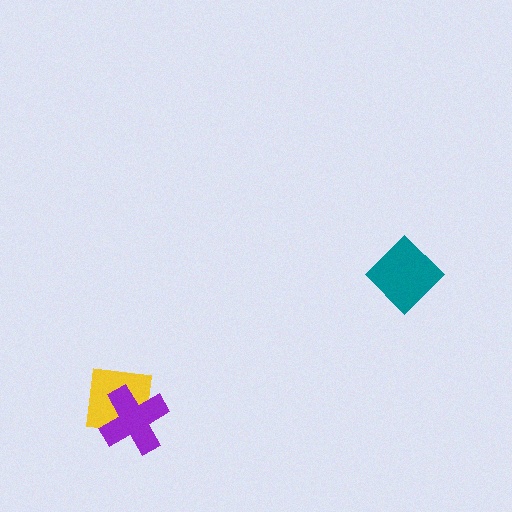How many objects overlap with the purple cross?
1 object overlaps with the purple cross.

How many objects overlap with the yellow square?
1 object overlaps with the yellow square.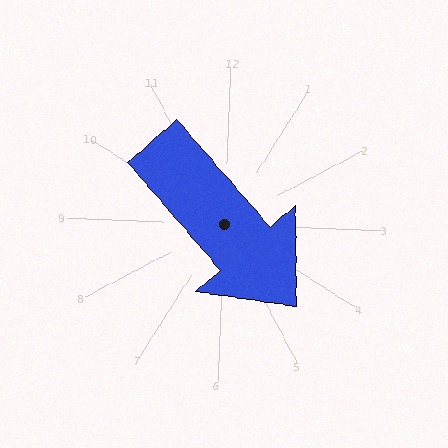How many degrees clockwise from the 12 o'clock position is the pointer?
Approximately 137 degrees.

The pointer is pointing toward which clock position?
Roughly 5 o'clock.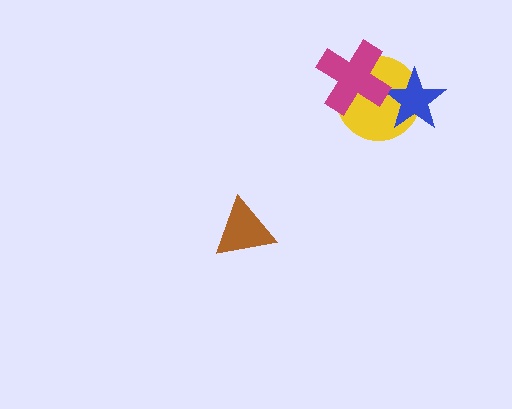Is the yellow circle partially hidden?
Yes, it is partially covered by another shape.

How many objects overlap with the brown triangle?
0 objects overlap with the brown triangle.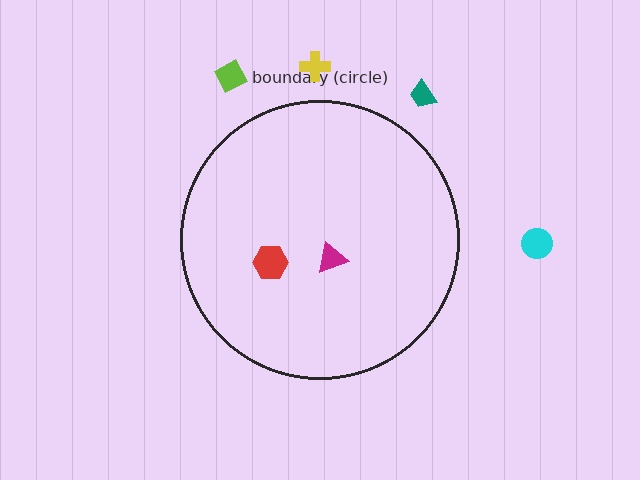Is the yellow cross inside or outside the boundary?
Outside.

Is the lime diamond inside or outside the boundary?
Outside.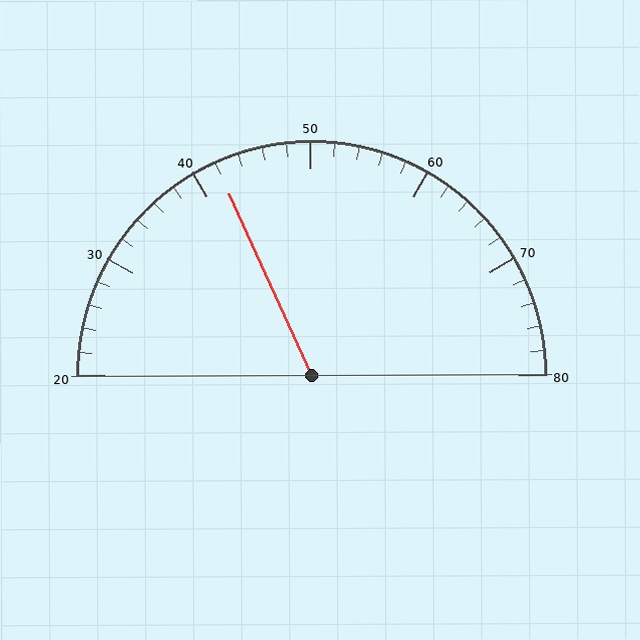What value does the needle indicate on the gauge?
The needle indicates approximately 42.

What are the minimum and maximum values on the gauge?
The gauge ranges from 20 to 80.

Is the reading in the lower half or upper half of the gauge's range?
The reading is in the lower half of the range (20 to 80).